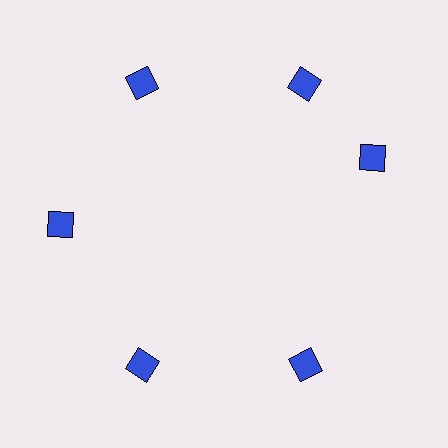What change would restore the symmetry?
The symmetry would be restored by rotating it back into even spacing with its neighbors so that all 6 squares sit at equal angles and equal distance from the center.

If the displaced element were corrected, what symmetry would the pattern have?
It would have 6-fold rotational symmetry — the pattern would map onto itself every 60 degrees.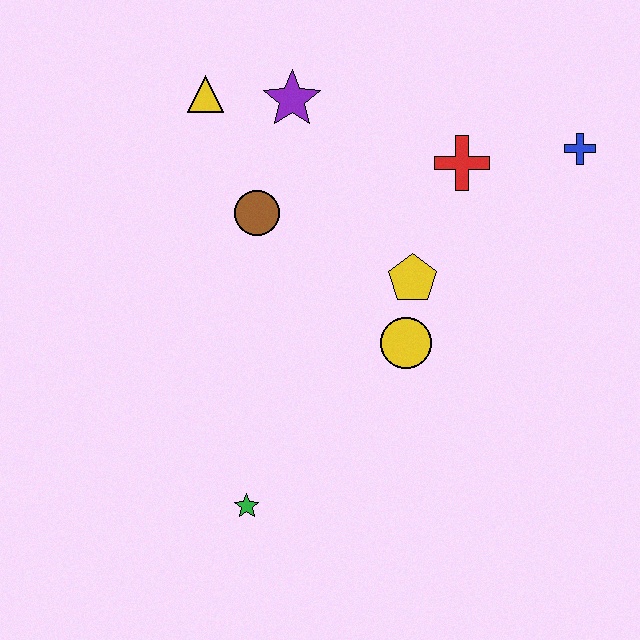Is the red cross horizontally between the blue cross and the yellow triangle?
Yes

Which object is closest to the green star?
The yellow circle is closest to the green star.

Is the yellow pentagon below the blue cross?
Yes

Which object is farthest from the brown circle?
The blue cross is farthest from the brown circle.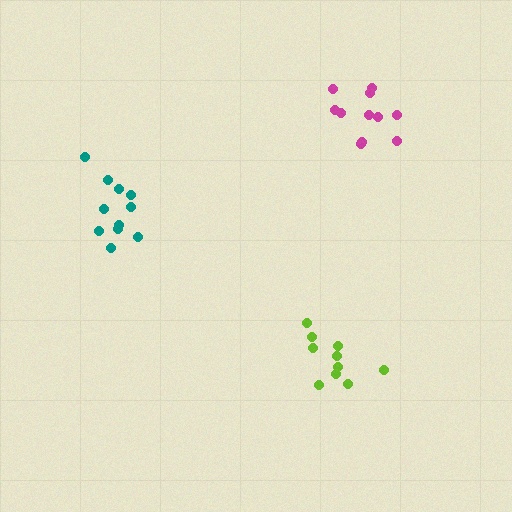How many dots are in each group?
Group 1: 11 dots, Group 2: 10 dots, Group 3: 11 dots (32 total).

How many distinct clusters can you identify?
There are 3 distinct clusters.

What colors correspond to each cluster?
The clusters are colored: magenta, lime, teal.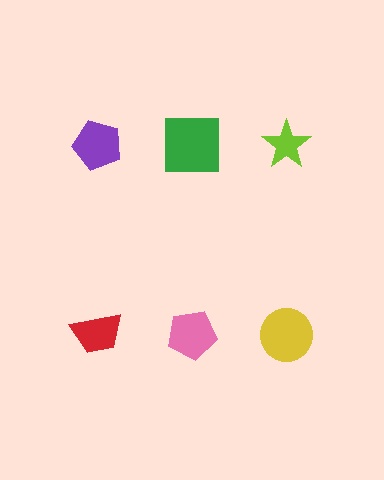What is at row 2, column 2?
A pink pentagon.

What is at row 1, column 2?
A green square.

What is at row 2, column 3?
A yellow circle.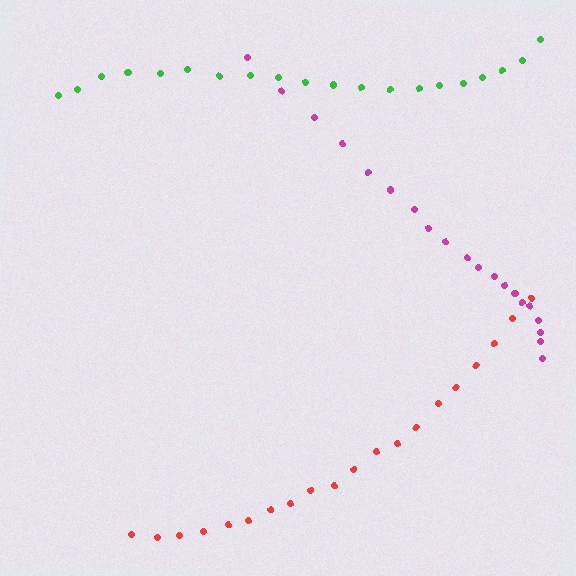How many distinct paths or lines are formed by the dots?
There are 3 distinct paths.